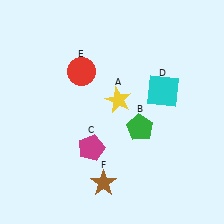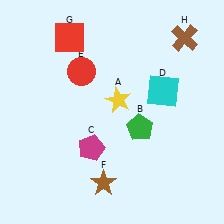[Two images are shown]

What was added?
A red square (G), a brown cross (H) were added in Image 2.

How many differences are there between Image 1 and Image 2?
There are 2 differences between the two images.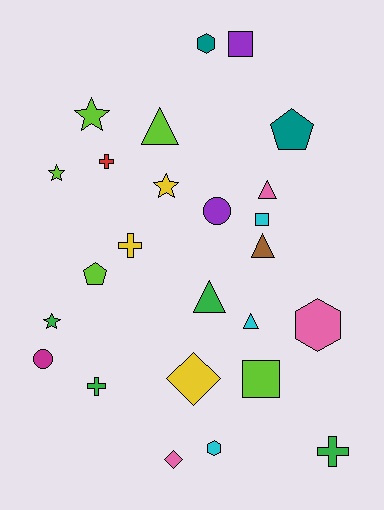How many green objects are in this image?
There are 4 green objects.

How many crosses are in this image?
There are 4 crosses.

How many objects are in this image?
There are 25 objects.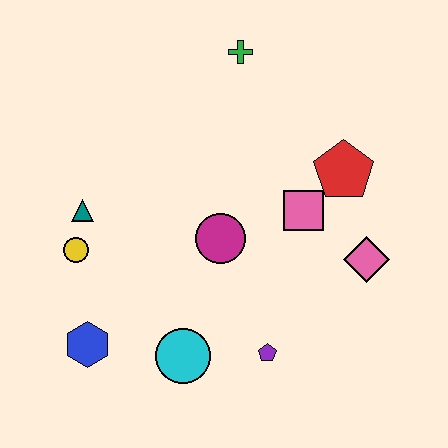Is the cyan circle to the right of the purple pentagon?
No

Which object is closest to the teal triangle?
The yellow circle is closest to the teal triangle.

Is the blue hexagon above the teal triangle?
No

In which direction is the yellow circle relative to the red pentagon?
The yellow circle is to the left of the red pentagon.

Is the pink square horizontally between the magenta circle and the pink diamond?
Yes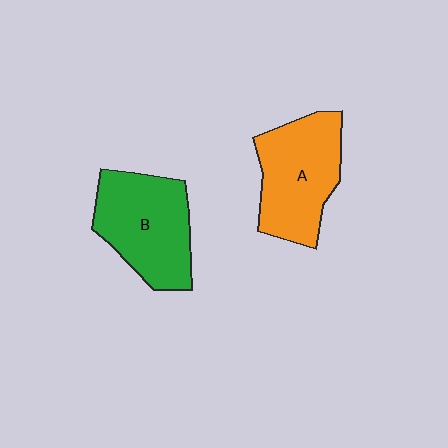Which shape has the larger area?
Shape B (green).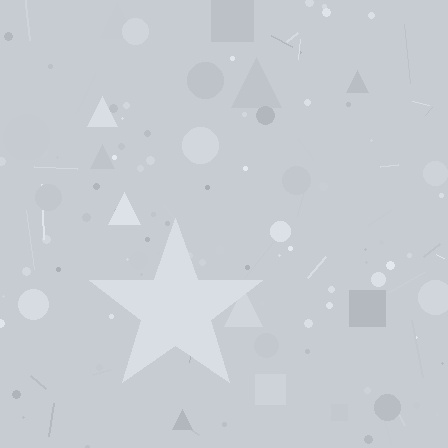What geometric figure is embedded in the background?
A star is embedded in the background.